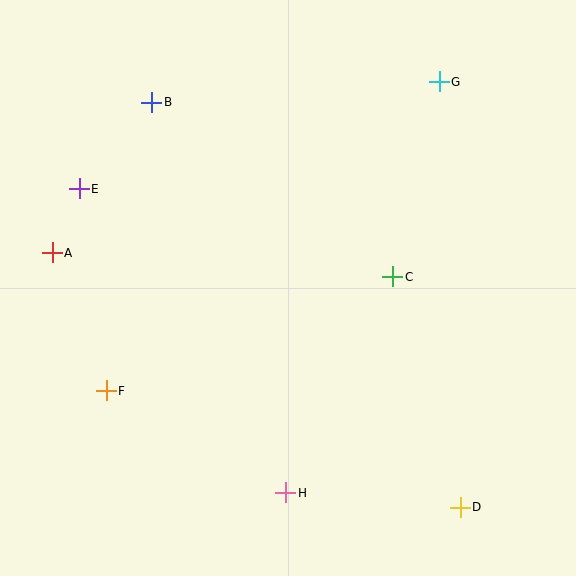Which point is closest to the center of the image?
Point C at (393, 277) is closest to the center.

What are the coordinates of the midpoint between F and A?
The midpoint between F and A is at (79, 322).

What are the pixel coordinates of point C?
Point C is at (393, 277).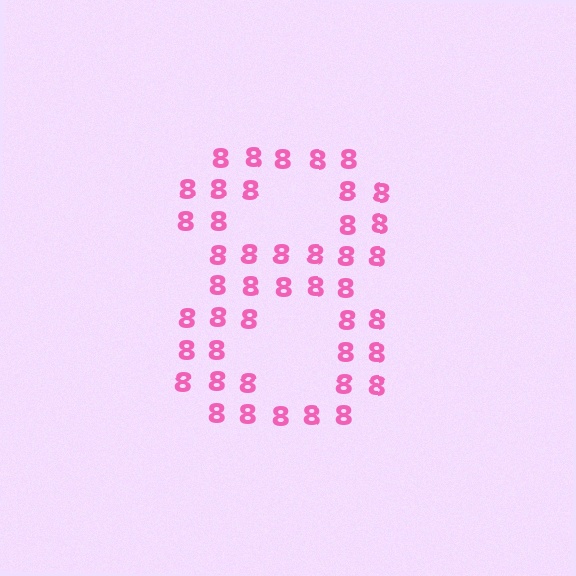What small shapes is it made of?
It is made of small digit 8's.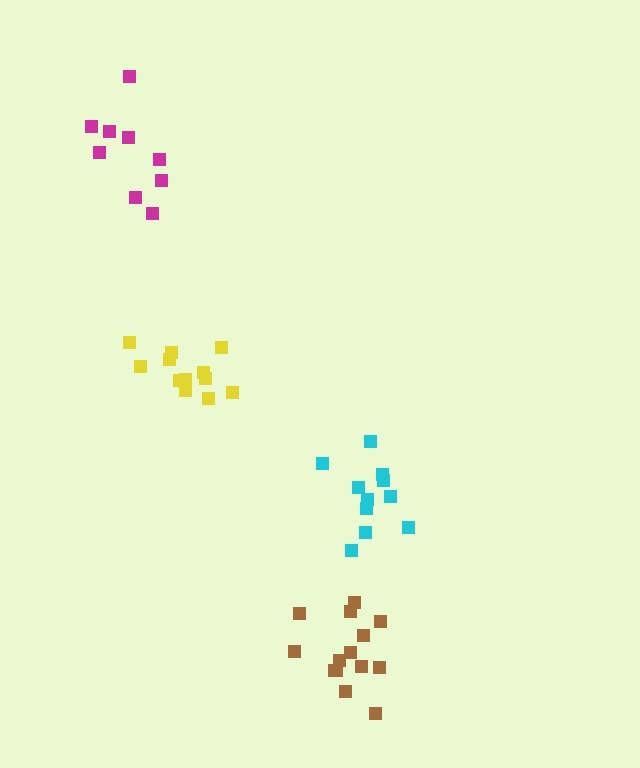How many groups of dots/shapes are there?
There are 4 groups.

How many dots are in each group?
Group 1: 9 dots, Group 2: 14 dots, Group 3: 12 dots, Group 4: 11 dots (46 total).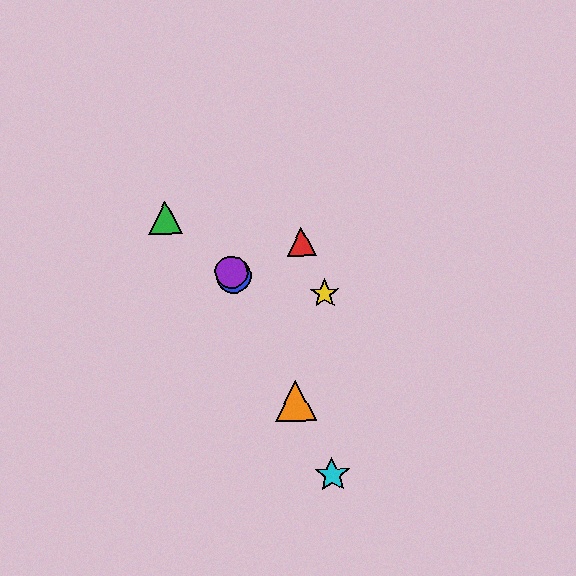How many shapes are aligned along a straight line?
4 shapes (the blue circle, the purple circle, the orange triangle, the cyan star) are aligned along a straight line.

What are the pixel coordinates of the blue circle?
The blue circle is at (234, 276).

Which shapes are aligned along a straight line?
The blue circle, the purple circle, the orange triangle, the cyan star are aligned along a straight line.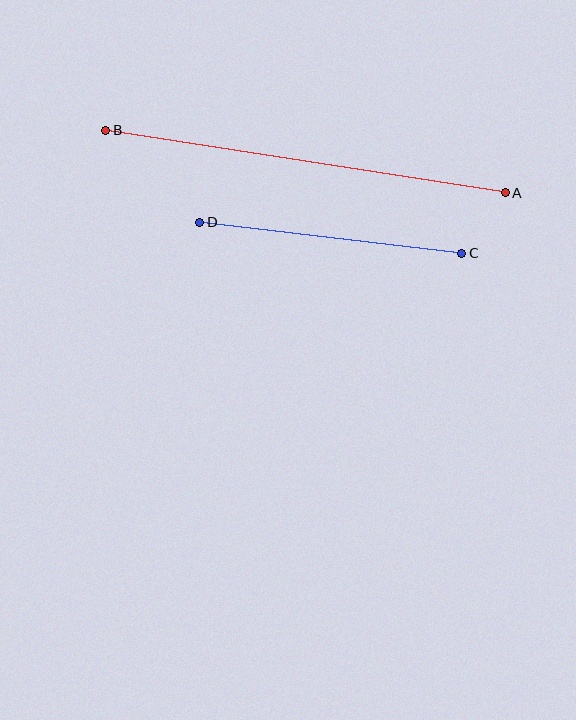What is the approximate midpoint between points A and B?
The midpoint is at approximately (306, 161) pixels.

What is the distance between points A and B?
The distance is approximately 404 pixels.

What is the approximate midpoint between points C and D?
The midpoint is at approximately (331, 238) pixels.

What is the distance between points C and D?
The distance is approximately 264 pixels.